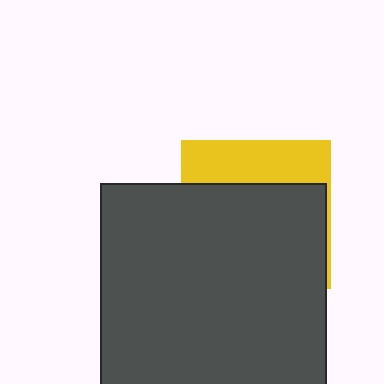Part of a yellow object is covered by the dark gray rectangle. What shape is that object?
It is a square.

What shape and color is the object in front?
The object in front is a dark gray rectangle.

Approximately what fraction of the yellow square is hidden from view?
Roughly 69% of the yellow square is hidden behind the dark gray rectangle.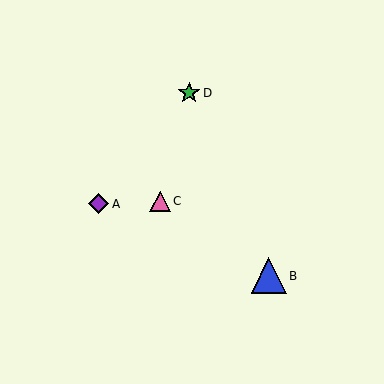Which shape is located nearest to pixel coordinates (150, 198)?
The pink triangle (labeled C) at (160, 201) is nearest to that location.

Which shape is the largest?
The blue triangle (labeled B) is the largest.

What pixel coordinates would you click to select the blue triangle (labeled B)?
Click at (269, 276) to select the blue triangle B.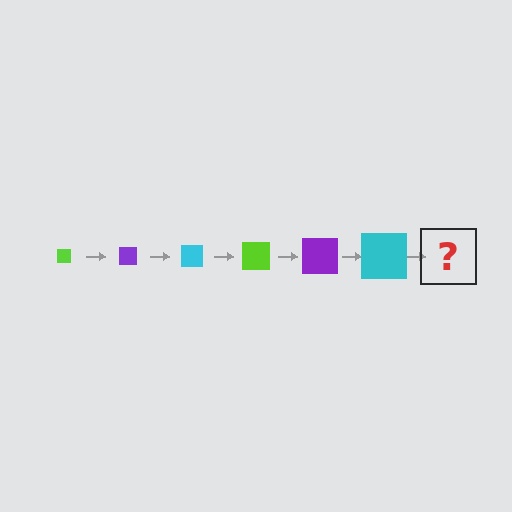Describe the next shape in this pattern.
It should be a lime square, larger than the previous one.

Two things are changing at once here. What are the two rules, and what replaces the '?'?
The two rules are that the square grows larger each step and the color cycles through lime, purple, and cyan. The '?' should be a lime square, larger than the previous one.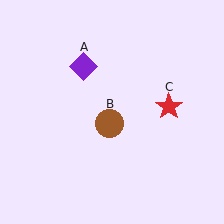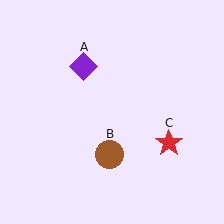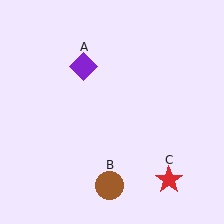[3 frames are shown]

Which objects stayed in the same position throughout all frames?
Purple diamond (object A) remained stationary.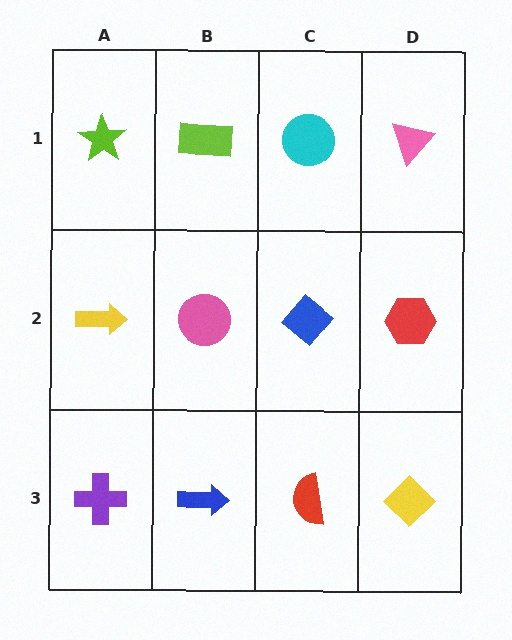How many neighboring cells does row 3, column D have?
2.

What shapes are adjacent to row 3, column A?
A yellow arrow (row 2, column A), a blue arrow (row 3, column B).